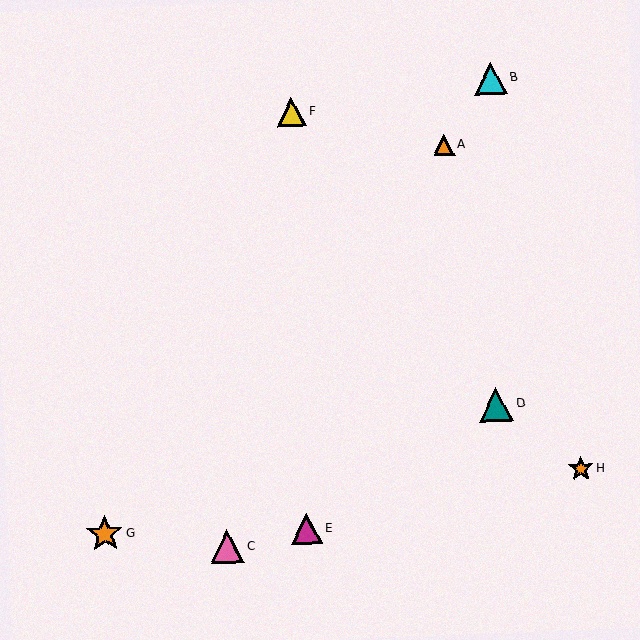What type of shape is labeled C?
Shape C is a pink triangle.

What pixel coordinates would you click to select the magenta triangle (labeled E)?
Click at (307, 529) to select the magenta triangle E.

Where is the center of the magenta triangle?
The center of the magenta triangle is at (307, 529).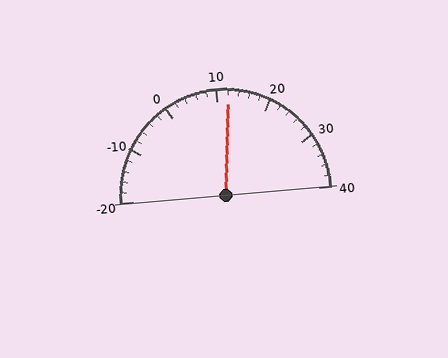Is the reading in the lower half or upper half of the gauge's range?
The reading is in the upper half of the range (-20 to 40).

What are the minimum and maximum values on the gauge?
The gauge ranges from -20 to 40.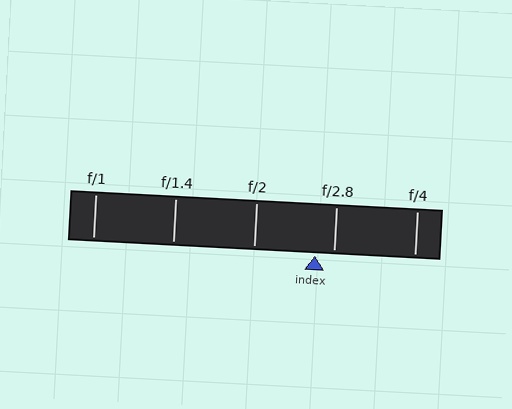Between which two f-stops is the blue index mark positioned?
The index mark is between f/2 and f/2.8.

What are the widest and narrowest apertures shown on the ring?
The widest aperture shown is f/1 and the narrowest is f/4.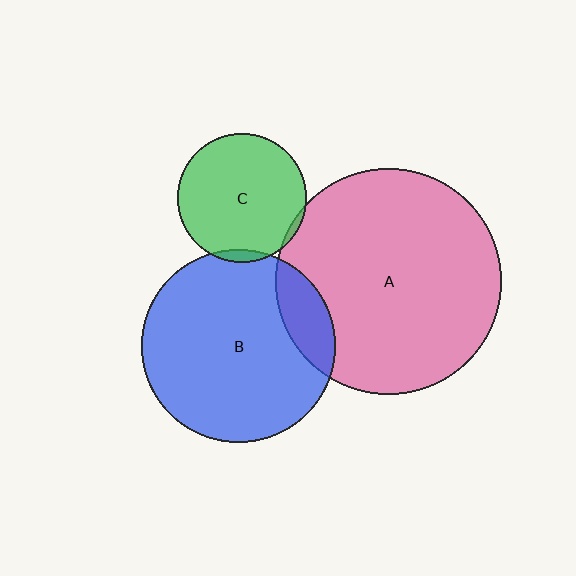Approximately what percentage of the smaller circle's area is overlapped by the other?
Approximately 15%.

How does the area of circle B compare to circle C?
Approximately 2.3 times.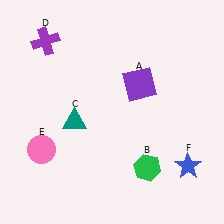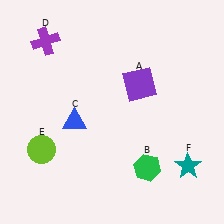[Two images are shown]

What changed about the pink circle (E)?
In Image 1, E is pink. In Image 2, it changed to lime.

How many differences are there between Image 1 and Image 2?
There are 3 differences between the two images.